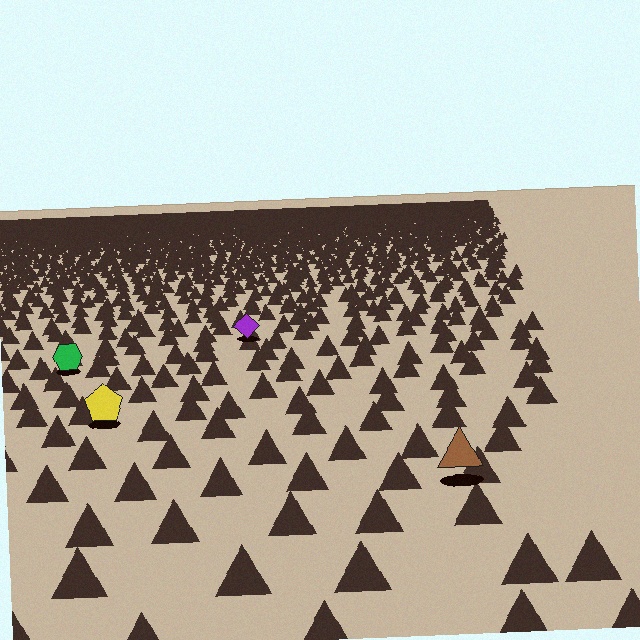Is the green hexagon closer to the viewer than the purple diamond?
Yes. The green hexagon is closer — you can tell from the texture gradient: the ground texture is coarser near it.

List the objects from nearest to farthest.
From nearest to farthest: the brown triangle, the yellow pentagon, the green hexagon, the purple diamond.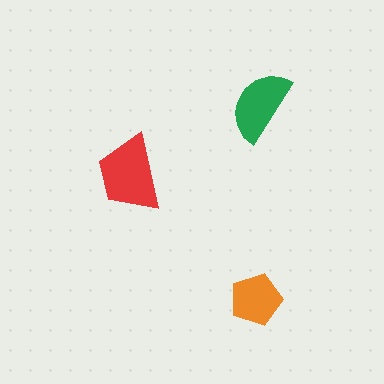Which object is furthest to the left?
The red trapezoid is leftmost.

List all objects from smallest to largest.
The orange pentagon, the green semicircle, the red trapezoid.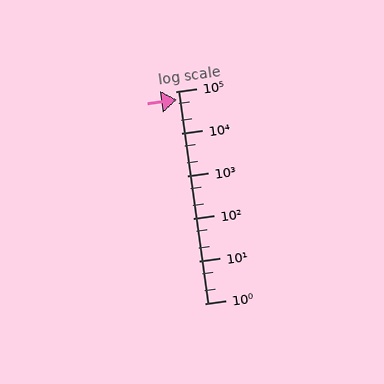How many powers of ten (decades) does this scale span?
The scale spans 5 decades, from 1 to 100000.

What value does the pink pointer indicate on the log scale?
The pointer indicates approximately 65000.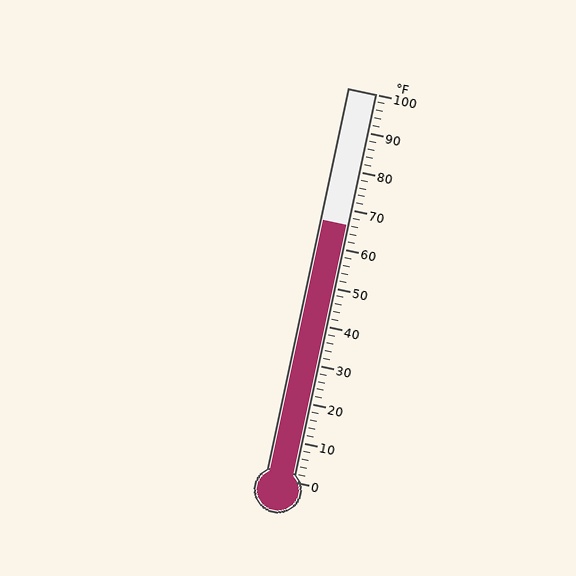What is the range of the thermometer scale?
The thermometer scale ranges from 0°F to 100°F.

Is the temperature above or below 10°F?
The temperature is above 10°F.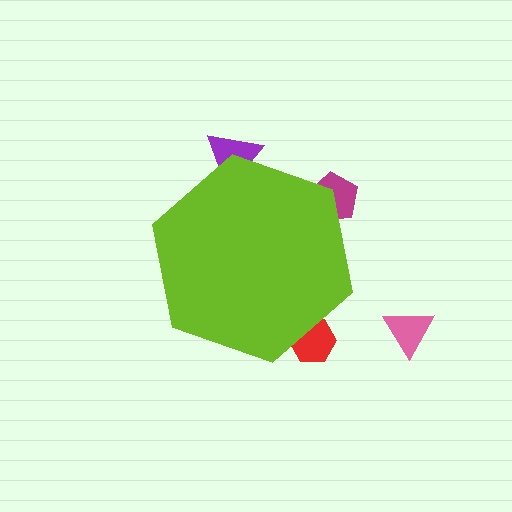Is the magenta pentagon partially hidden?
Yes, the magenta pentagon is partially hidden behind the lime hexagon.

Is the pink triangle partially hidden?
No, the pink triangle is fully visible.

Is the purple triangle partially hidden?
Yes, the purple triangle is partially hidden behind the lime hexagon.